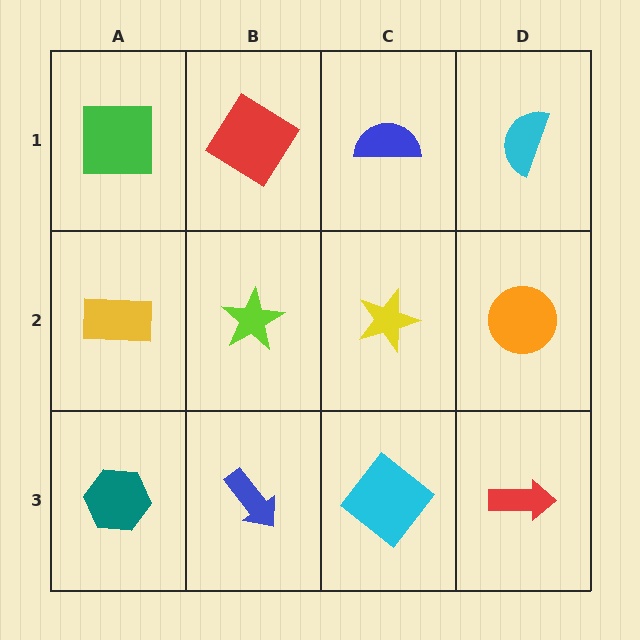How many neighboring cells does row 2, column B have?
4.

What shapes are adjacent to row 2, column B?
A red diamond (row 1, column B), a blue arrow (row 3, column B), a yellow rectangle (row 2, column A), a yellow star (row 2, column C).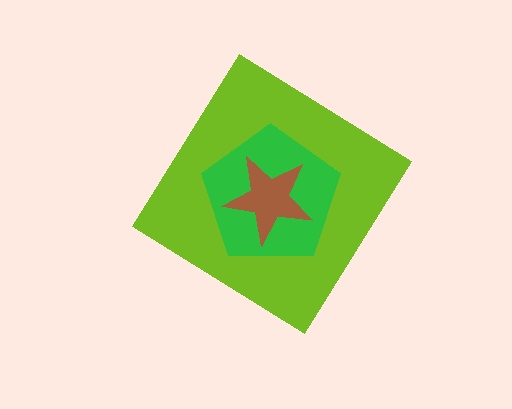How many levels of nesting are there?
3.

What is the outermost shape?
The lime diamond.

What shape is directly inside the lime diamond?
The green pentagon.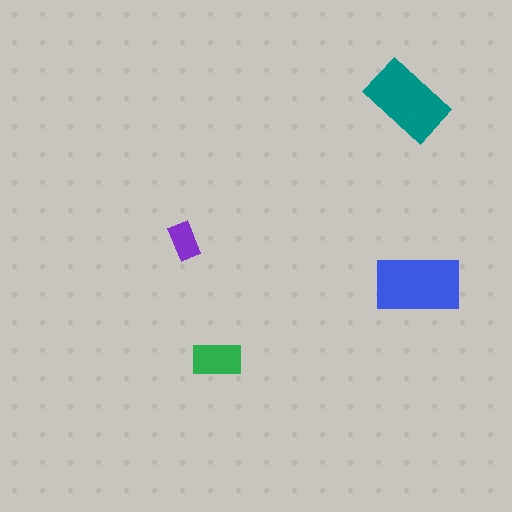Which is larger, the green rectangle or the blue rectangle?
The blue one.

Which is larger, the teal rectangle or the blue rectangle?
The blue one.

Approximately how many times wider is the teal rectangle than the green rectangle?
About 1.5 times wider.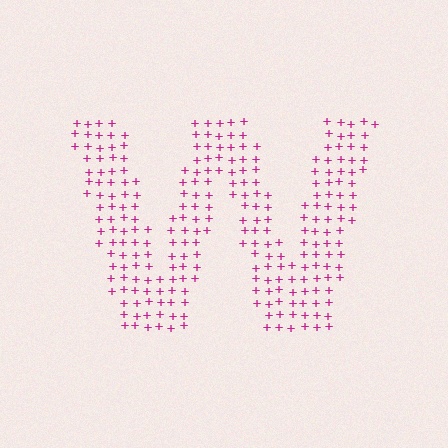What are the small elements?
The small elements are plus signs.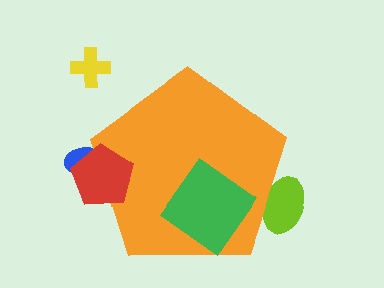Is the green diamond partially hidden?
No, the green diamond is fully visible.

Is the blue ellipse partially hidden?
Yes, the blue ellipse is partially hidden behind the orange pentagon.